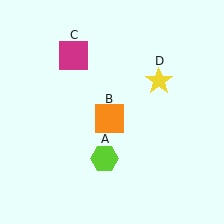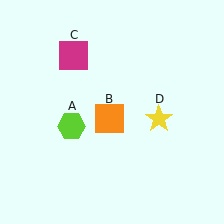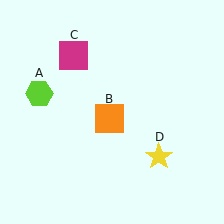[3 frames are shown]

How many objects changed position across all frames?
2 objects changed position: lime hexagon (object A), yellow star (object D).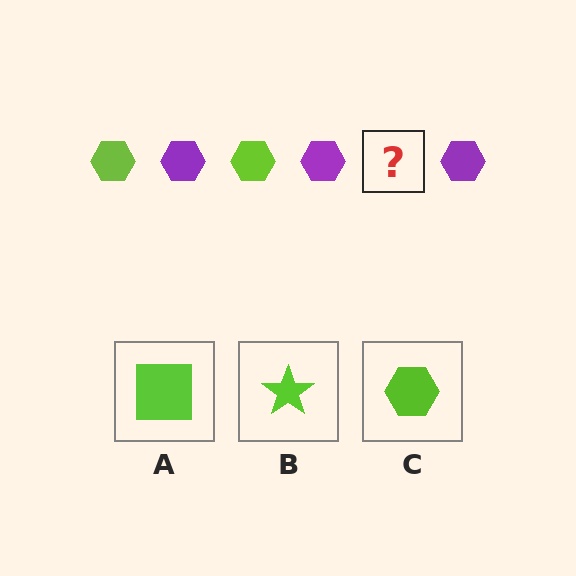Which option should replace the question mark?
Option C.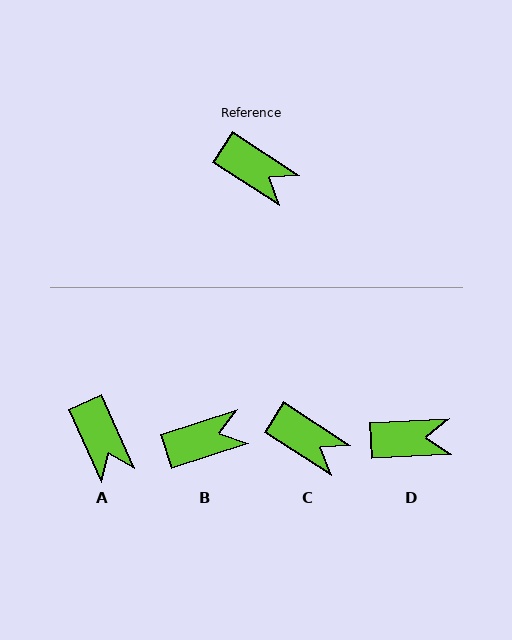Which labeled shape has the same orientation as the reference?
C.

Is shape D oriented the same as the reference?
No, it is off by about 36 degrees.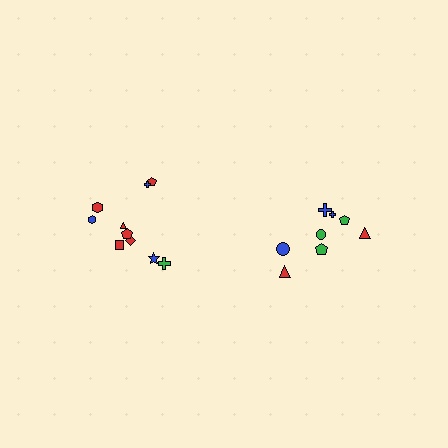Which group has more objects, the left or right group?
The left group.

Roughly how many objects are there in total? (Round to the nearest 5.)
Roughly 20 objects in total.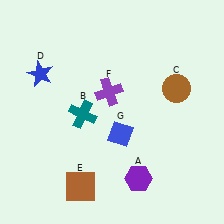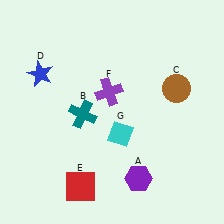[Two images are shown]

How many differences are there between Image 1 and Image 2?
There are 2 differences between the two images.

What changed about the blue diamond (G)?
In Image 1, G is blue. In Image 2, it changed to cyan.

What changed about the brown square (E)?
In Image 1, E is brown. In Image 2, it changed to red.